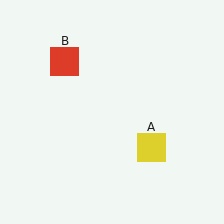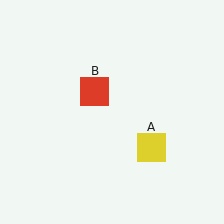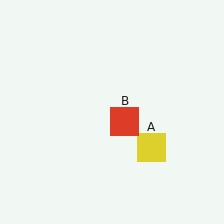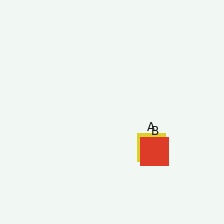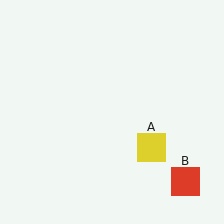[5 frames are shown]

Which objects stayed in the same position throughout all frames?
Yellow square (object A) remained stationary.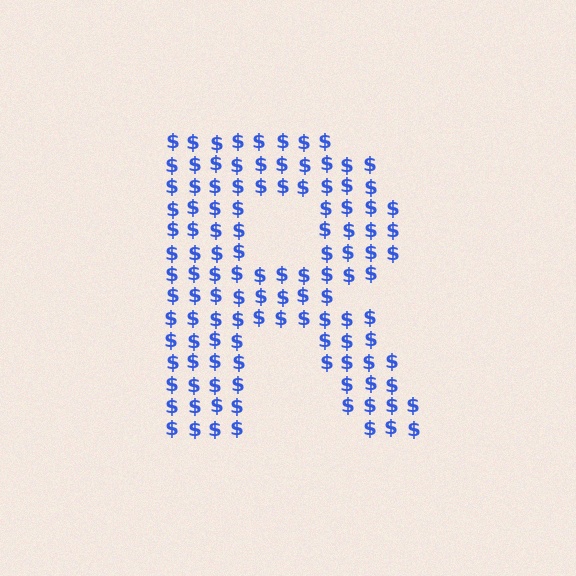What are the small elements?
The small elements are dollar signs.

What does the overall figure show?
The overall figure shows the letter R.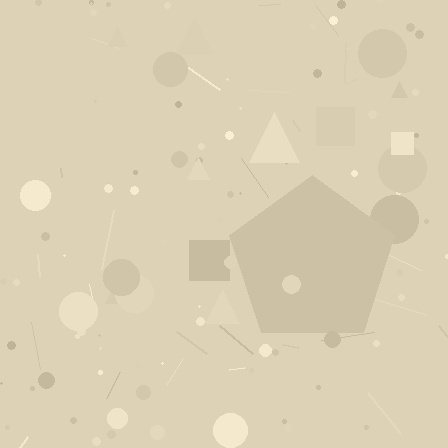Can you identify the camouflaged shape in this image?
The camouflaged shape is a pentagon.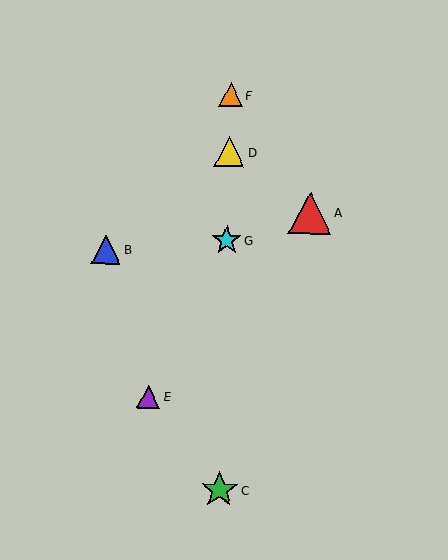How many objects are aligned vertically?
4 objects (C, D, F, G) are aligned vertically.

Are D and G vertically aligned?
Yes, both are at x≈229.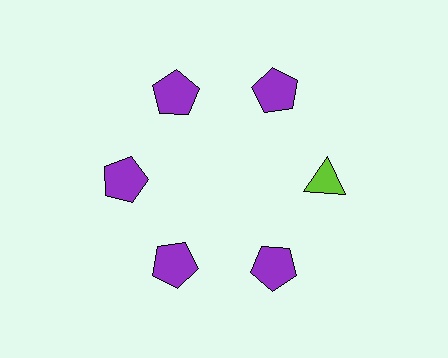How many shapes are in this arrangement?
There are 6 shapes arranged in a ring pattern.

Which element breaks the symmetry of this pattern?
The lime triangle at roughly the 3 o'clock position breaks the symmetry. All other shapes are purple pentagons.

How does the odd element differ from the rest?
It differs in both color (lime instead of purple) and shape (triangle instead of pentagon).